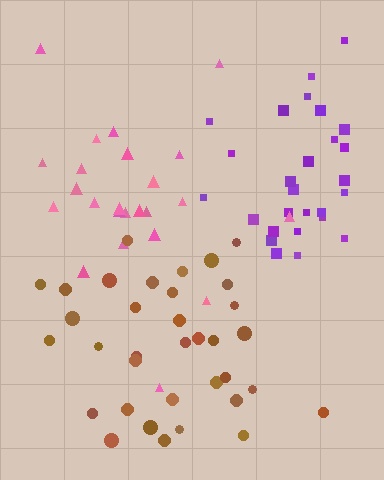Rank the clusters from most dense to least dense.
purple, brown, pink.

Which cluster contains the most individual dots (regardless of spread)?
Brown (35).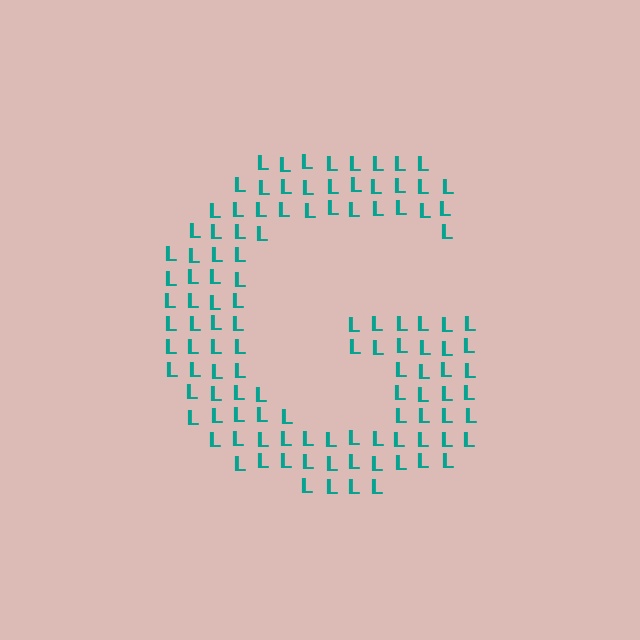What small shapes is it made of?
It is made of small letter L's.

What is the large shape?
The large shape is the letter G.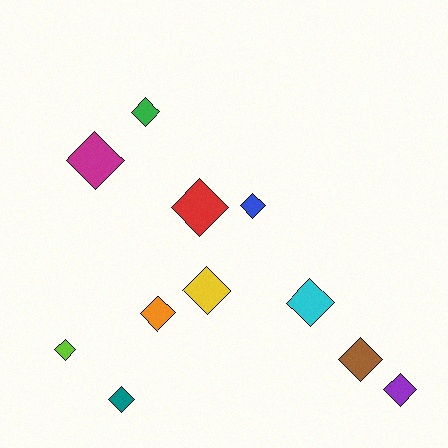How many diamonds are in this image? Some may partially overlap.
There are 11 diamonds.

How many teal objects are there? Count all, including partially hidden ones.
There is 1 teal object.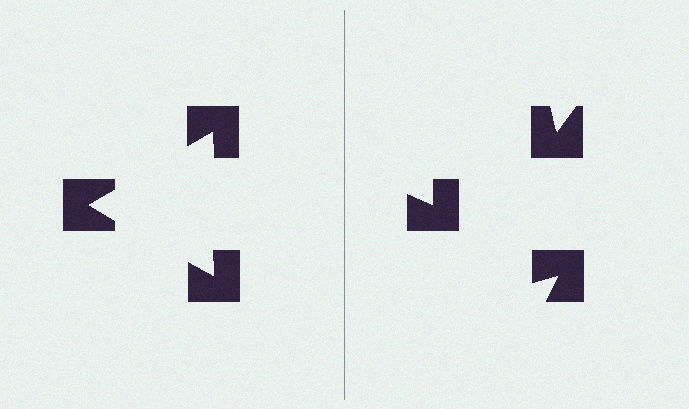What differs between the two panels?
The notched squares are positioned identically on both sides; only the wedge orientations differ. On the left they align to a triangle; on the right they are misaligned.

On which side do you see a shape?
An illusory triangle appears on the left side. On the right side the wedge cuts are rotated, so no coherent shape forms.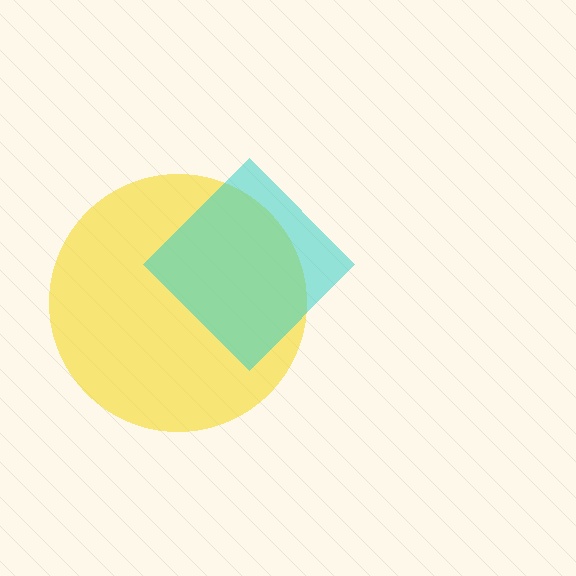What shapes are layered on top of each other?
The layered shapes are: a yellow circle, a cyan diamond.